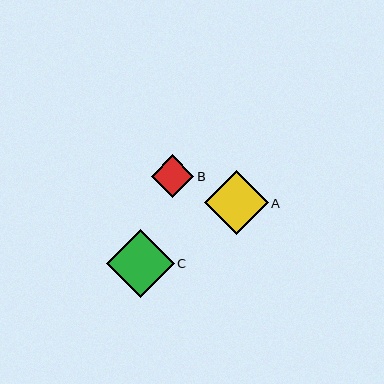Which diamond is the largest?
Diamond C is the largest with a size of approximately 68 pixels.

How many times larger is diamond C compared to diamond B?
Diamond C is approximately 1.6 times the size of diamond B.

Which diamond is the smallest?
Diamond B is the smallest with a size of approximately 43 pixels.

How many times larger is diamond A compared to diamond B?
Diamond A is approximately 1.5 times the size of diamond B.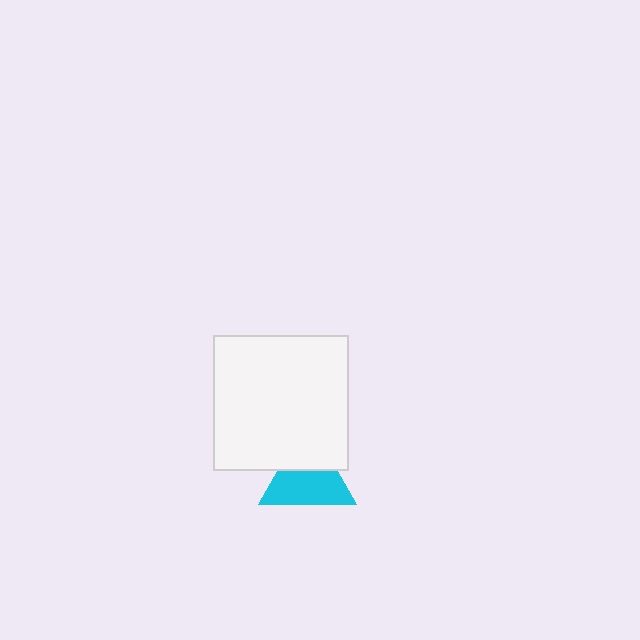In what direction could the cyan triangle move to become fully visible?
The cyan triangle could move down. That would shift it out from behind the white square entirely.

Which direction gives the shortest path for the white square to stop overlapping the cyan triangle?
Moving up gives the shortest separation.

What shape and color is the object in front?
The object in front is a white square.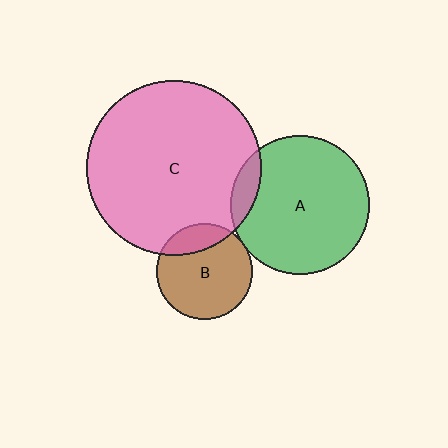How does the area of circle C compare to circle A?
Approximately 1.6 times.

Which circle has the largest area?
Circle C (pink).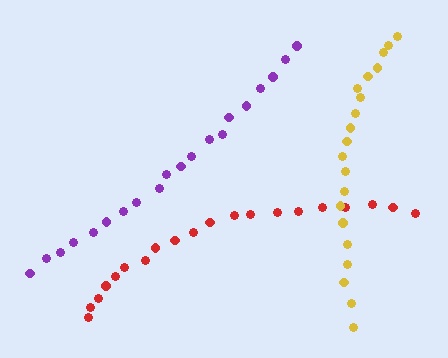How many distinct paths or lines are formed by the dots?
There are 3 distinct paths.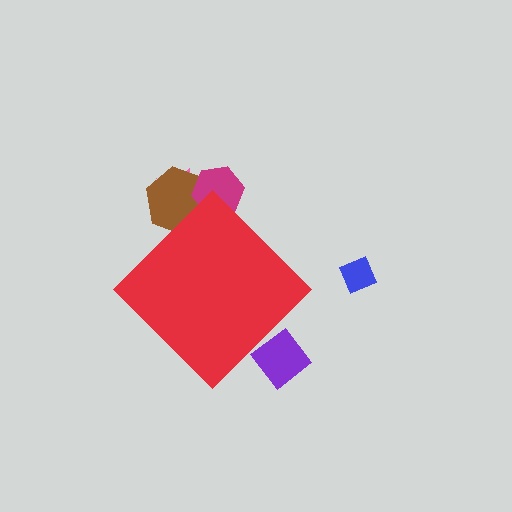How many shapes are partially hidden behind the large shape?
4 shapes are partially hidden.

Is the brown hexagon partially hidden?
Yes, the brown hexagon is partially hidden behind the red diamond.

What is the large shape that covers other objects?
A red diamond.